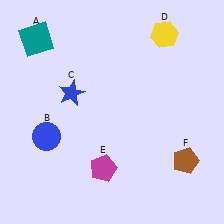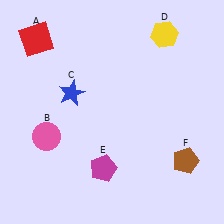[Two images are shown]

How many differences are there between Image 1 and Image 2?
There are 2 differences between the two images.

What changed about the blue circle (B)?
In Image 1, B is blue. In Image 2, it changed to pink.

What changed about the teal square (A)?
In Image 1, A is teal. In Image 2, it changed to red.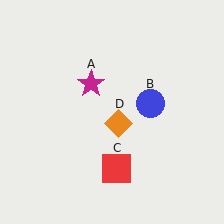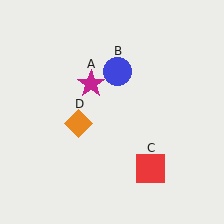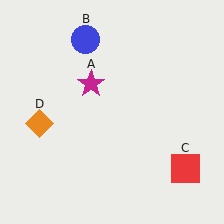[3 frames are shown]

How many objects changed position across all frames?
3 objects changed position: blue circle (object B), red square (object C), orange diamond (object D).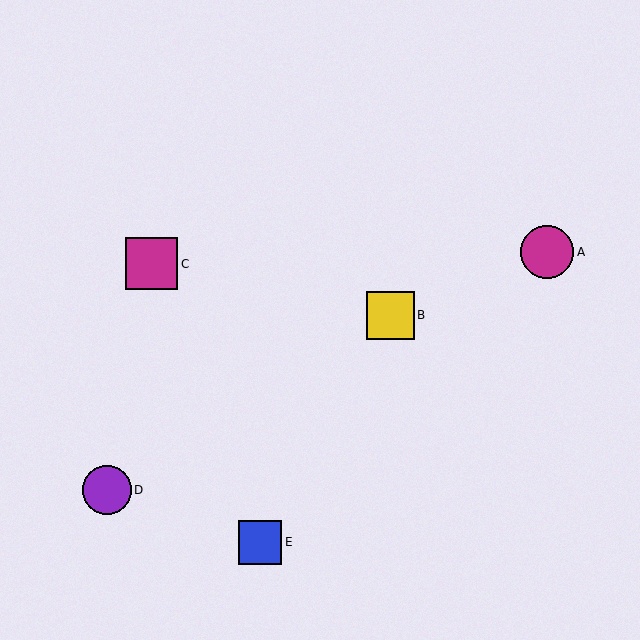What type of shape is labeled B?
Shape B is a yellow square.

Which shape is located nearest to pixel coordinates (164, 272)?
The magenta square (labeled C) at (152, 264) is nearest to that location.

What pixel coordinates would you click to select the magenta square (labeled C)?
Click at (152, 264) to select the magenta square C.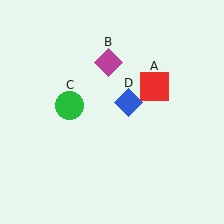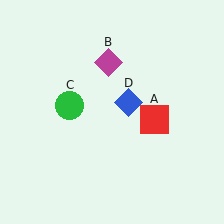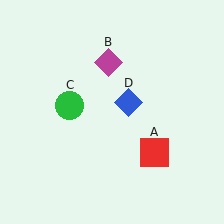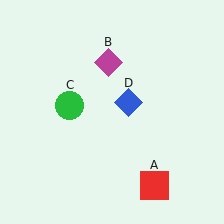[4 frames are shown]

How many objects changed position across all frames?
1 object changed position: red square (object A).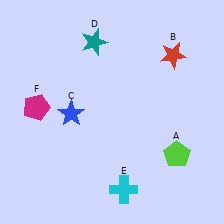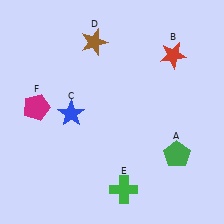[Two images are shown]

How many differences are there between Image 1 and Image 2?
There are 3 differences between the two images.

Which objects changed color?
A changed from lime to green. D changed from teal to brown. E changed from cyan to green.